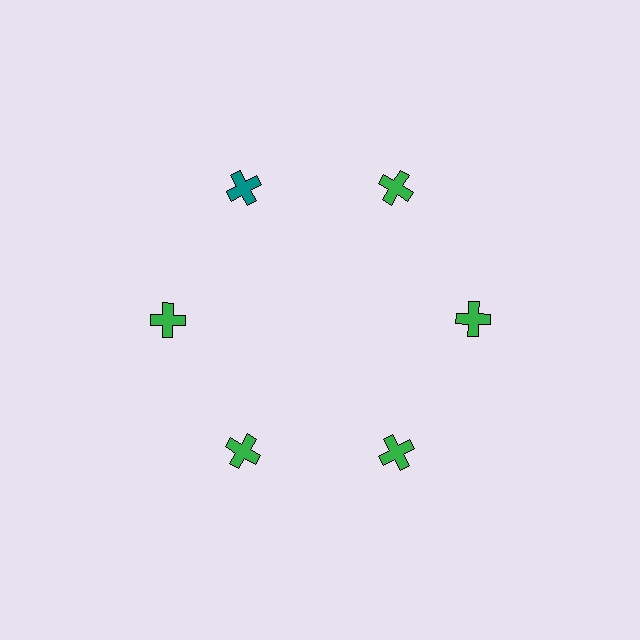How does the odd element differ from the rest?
It has a different color: teal instead of green.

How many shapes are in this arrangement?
There are 6 shapes arranged in a ring pattern.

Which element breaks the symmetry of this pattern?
The teal cross at roughly the 11 o'clock position breaks the symmetry. All other shapes are green crosses.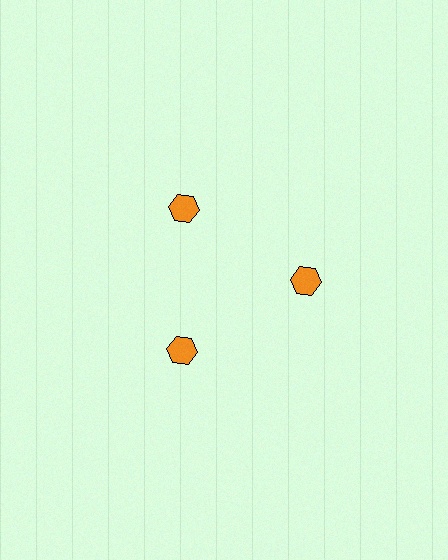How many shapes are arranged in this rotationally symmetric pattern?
There are 3 shapes, arranged in 3 groups of 1.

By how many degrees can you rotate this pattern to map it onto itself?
The pattern maps onto itself every 120 degrees of rotation.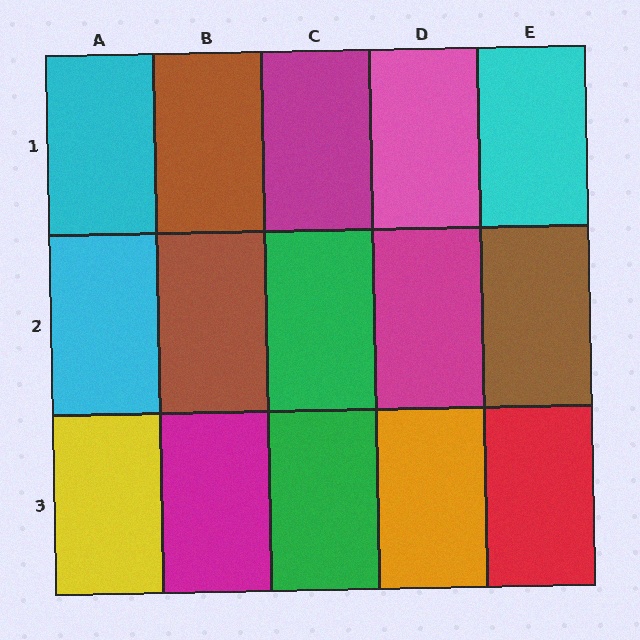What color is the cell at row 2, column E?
Brown.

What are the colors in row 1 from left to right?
Cyan, brown, magenta, pink, cyan.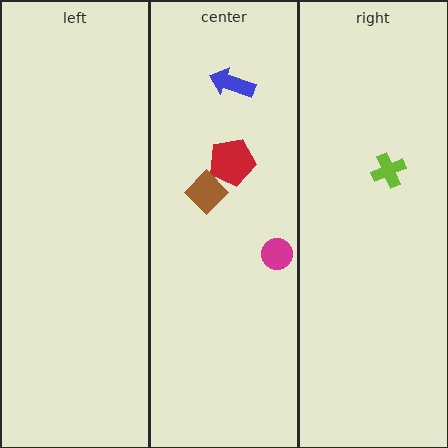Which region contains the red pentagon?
The center region.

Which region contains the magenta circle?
The center region.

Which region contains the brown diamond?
The center region.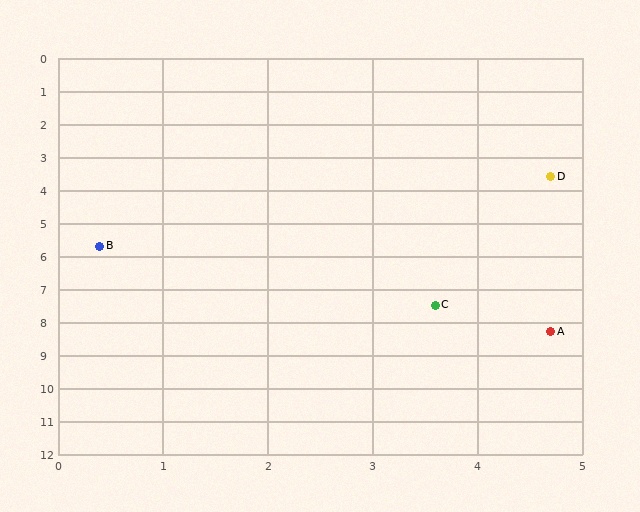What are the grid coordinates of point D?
Point D is at approximately (4.7, 3.6).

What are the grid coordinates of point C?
Point C is at approximately (3.6, 7.5).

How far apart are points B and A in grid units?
Points B and A are about 5.0 grid units apart.